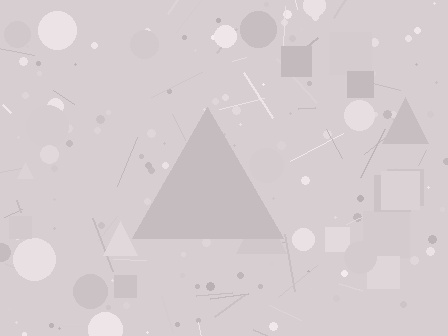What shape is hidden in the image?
A triangle is hidden in the image.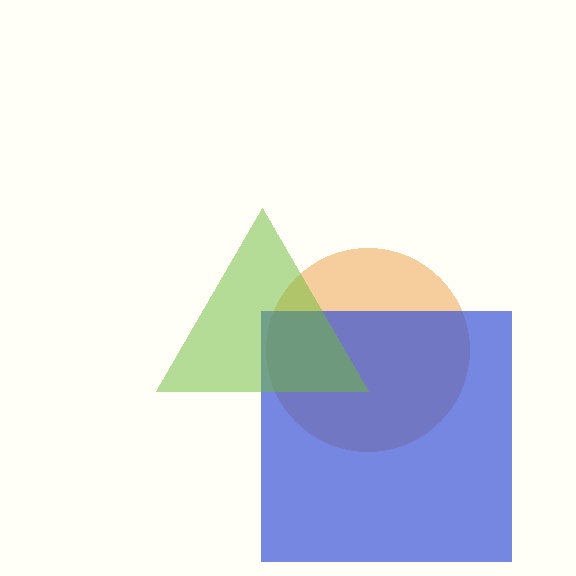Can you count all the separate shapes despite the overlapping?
Yes, there are 3 separate shapes.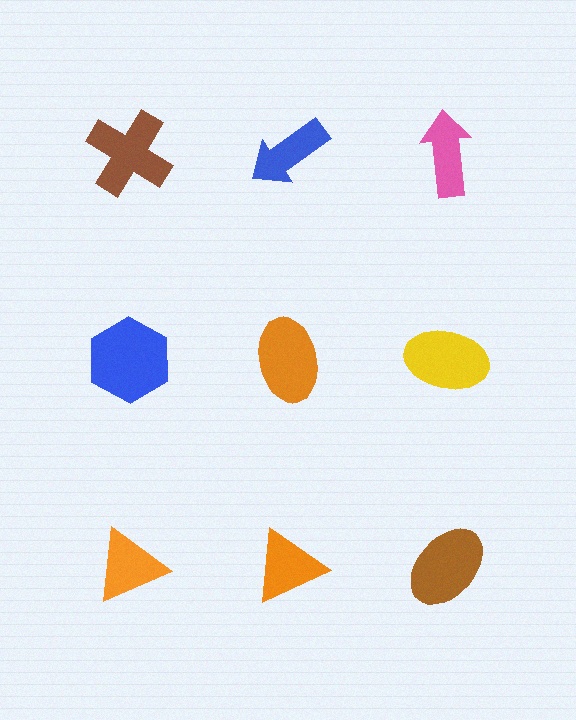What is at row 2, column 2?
An orange ellipse.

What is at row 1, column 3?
A pink arrow.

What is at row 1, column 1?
A brown cross.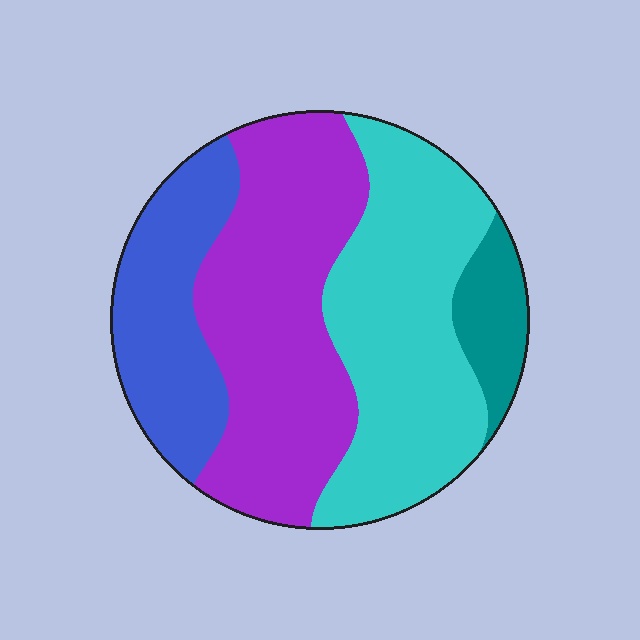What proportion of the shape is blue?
Blue takes up between a sixth and a third of the shape.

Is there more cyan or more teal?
Cyan.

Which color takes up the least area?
Teal, at roughly 10%.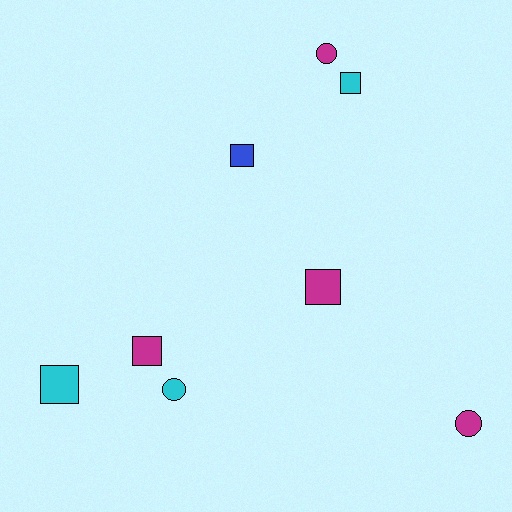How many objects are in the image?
There are 8 objects.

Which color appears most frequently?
Magenta, with 4 objects.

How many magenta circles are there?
There are 2 magenta circles.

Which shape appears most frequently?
Square, with 5 objects.